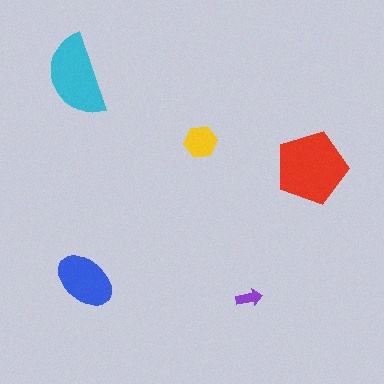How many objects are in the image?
There are 5 objects in the image.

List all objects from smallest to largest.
The purple arrow, the yellow hexagon, the blue ellipse, the cyan semicircle, the red pentagon.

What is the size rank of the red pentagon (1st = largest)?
1st.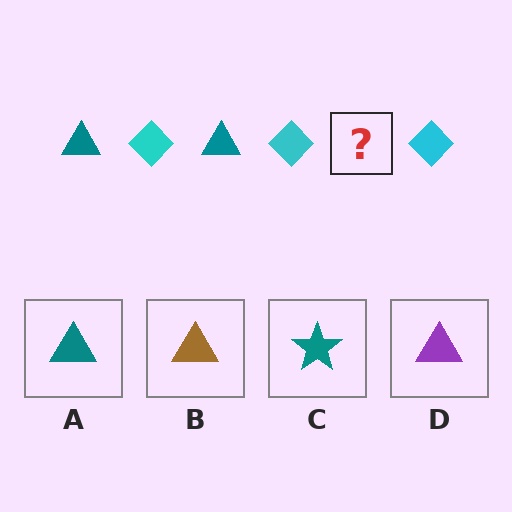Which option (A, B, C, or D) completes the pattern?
A.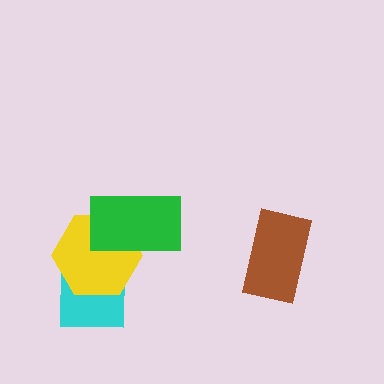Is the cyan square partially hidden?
Yes, it is partially covered by another shape.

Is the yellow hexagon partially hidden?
Yes, it is partially covered by another shape.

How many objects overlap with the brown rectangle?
0 objects overlap with the brown rectangle.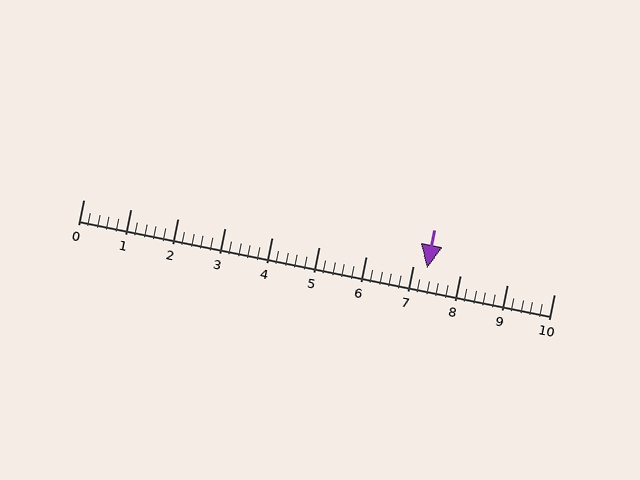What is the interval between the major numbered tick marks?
The major tick marks are spaced 1 units apart.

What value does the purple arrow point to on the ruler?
The purple arrow points to approximately 7.3.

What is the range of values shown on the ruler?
The ruler shows values from 0 to 10.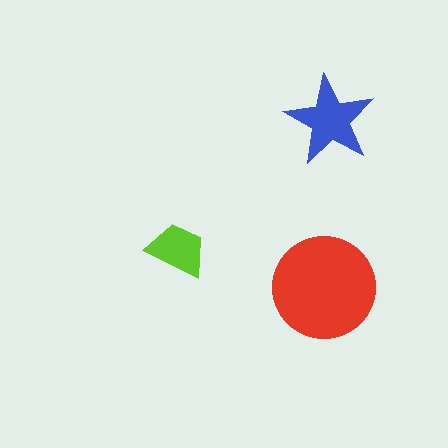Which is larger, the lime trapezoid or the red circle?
The red circle.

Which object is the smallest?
The lime trapezoid.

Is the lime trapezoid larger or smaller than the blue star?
Smaller.